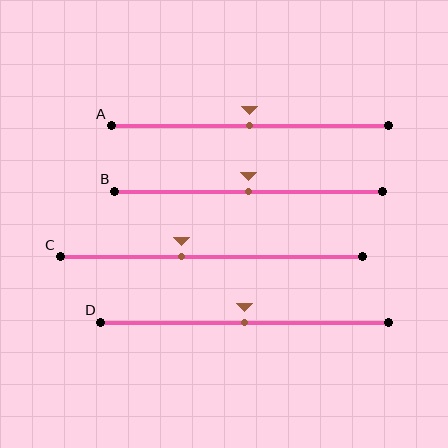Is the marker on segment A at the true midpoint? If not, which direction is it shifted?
Yes, the marker on segment A is at the true midpoint.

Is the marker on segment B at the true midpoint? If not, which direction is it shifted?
Yes, the marker on segment B is at the true midpoint.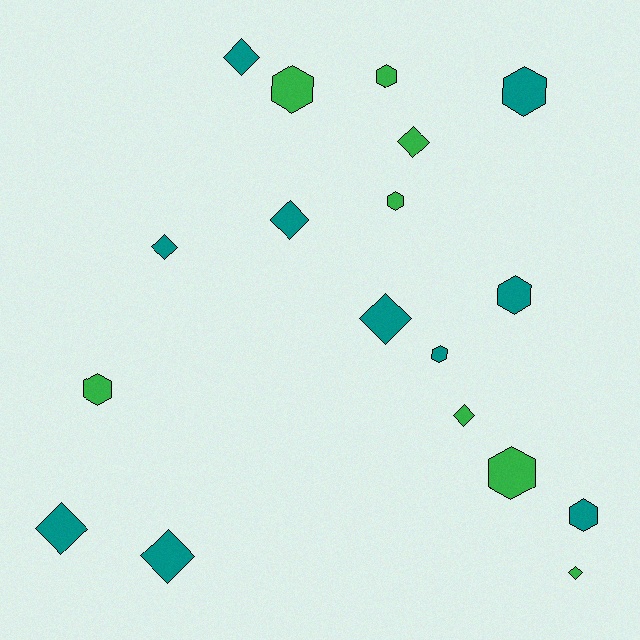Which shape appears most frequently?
Diamond, with 9 objects.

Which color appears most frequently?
Teal, with 10 objects.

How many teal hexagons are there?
There are 4 teal hexagons.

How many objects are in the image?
There are 18 objects.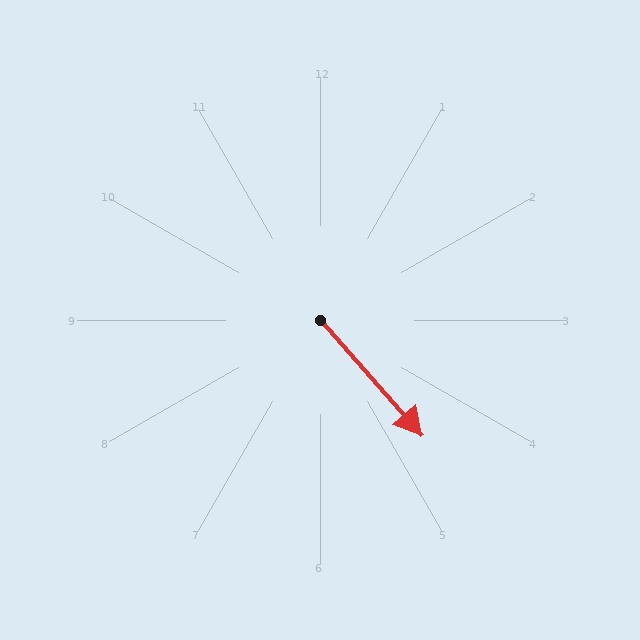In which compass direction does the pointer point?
Southeast.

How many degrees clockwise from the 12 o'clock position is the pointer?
Approximately 139 degrees.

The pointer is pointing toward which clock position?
Roughly 5 o'clock.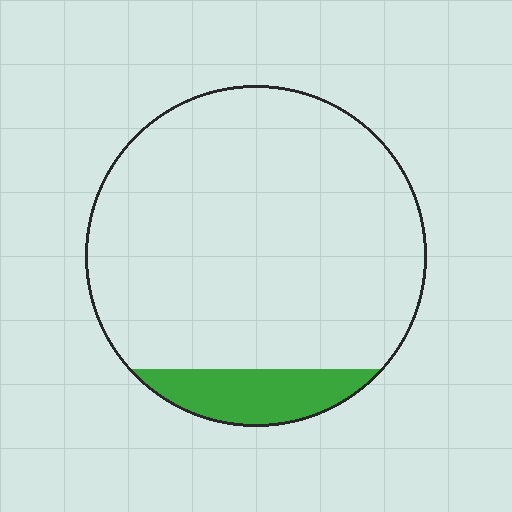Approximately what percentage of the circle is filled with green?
Approximately 10%.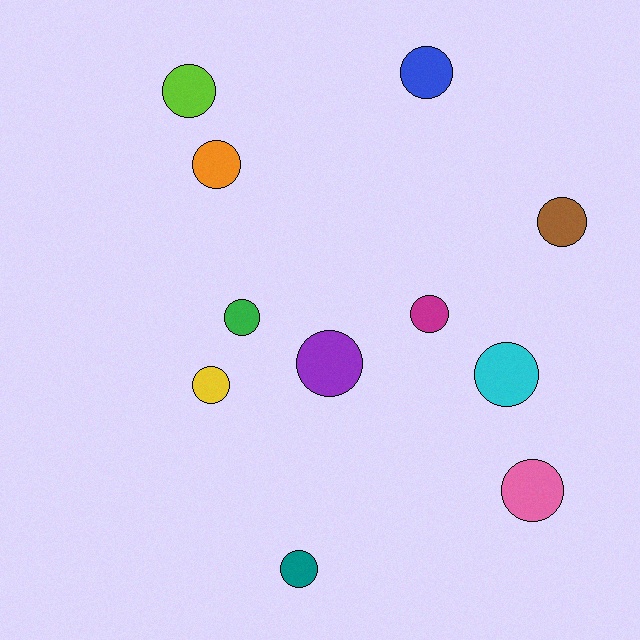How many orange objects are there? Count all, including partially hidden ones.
There is 1 orange object.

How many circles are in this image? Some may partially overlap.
There are 11 circles.